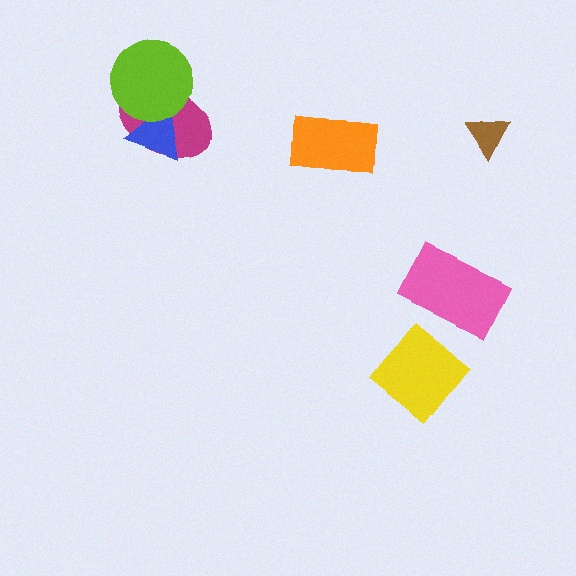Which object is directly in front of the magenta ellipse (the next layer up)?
The blue triangle is directly in front of the magenta ellipse.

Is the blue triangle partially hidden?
Yes, it is partially covered by another shape.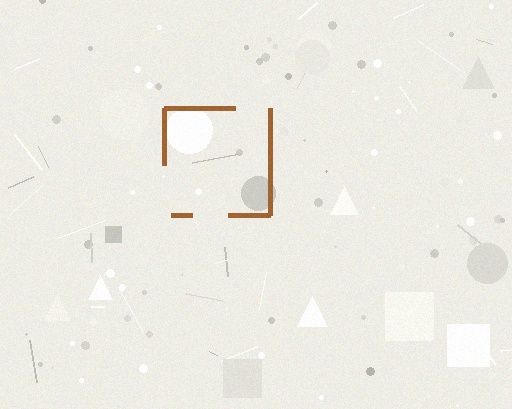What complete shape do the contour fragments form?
The contour fragments form a square.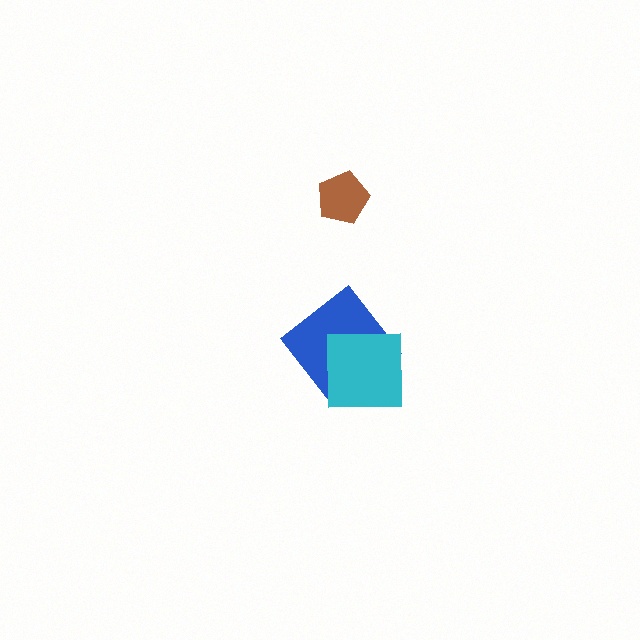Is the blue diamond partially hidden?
Yes, it is partially covered by another shape.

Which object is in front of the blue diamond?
The cyan square is in front of the blue diamond.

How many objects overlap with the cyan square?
1 object overlaps with the cyan square.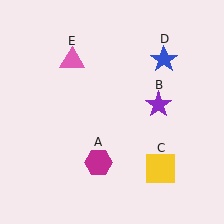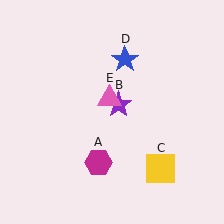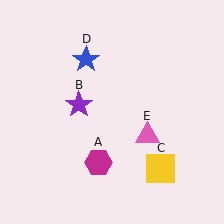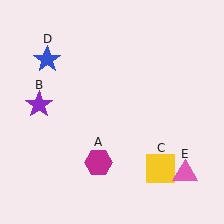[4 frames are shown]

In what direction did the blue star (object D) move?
The blue star (object D) moved left.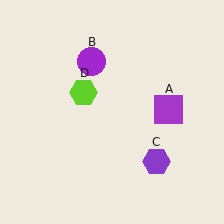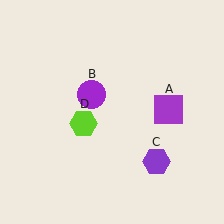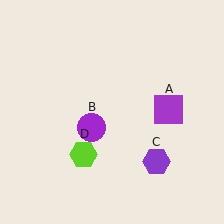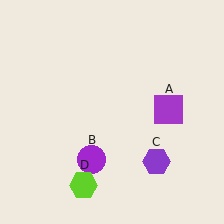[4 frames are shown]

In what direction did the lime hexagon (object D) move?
The lime hexagon (object D) moved down.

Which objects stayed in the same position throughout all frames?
Purple square (object A) and purple hexagon (object C) remained stationary.